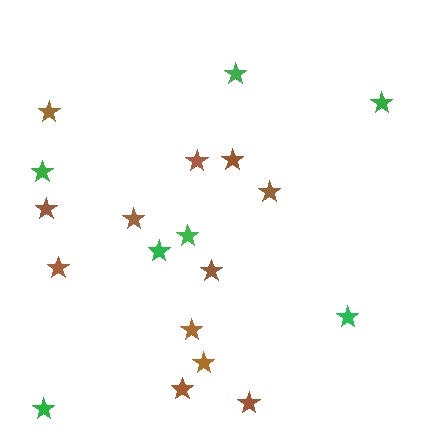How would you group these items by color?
There are 2 groups: one group of brown stars (12) and one group of green stars (7).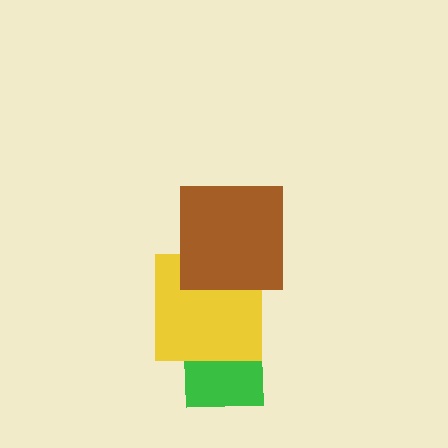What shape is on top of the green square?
The yellow square is on top of the green square.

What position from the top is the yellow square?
The yellow square is 2nd from the top.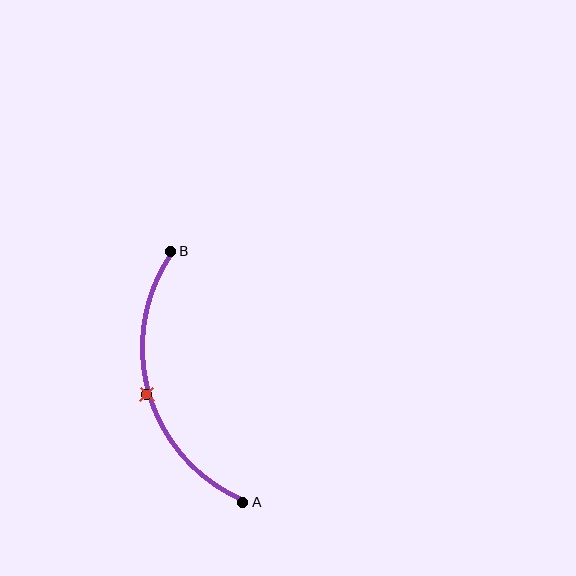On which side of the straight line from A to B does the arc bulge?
The arc bulges to the left of the straight line connecting A and B.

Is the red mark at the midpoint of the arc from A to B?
Yes. The red mark lies on the arc at equal arc-length from both A and B — it is the arc midpoint.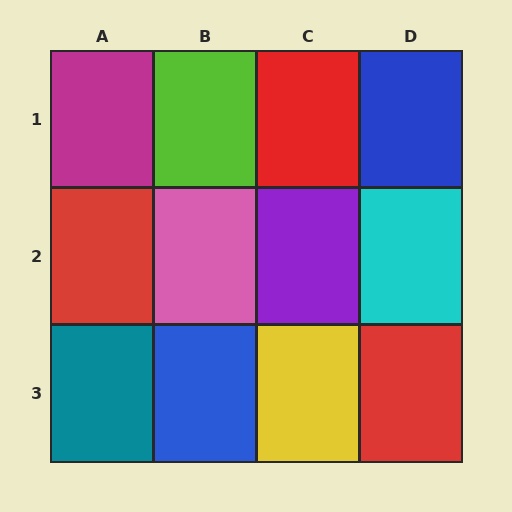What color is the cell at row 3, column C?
Yellow.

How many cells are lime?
1 cell is lime.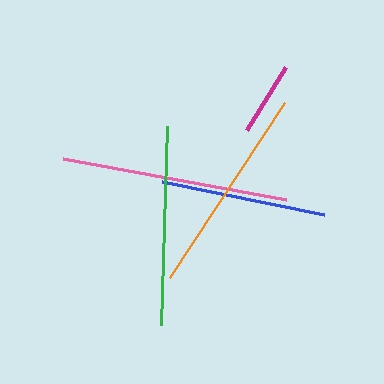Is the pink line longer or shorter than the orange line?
The pink line is longer than the orange line.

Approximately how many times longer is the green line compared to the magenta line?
The green line is approximately 2.7 times the length of the magenta line.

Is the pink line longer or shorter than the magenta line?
The pink line is longer than the magenta line.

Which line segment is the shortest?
The magenta line is the shortest at approximately 74 pixels.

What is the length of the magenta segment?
The magenta segment is approximately 74 pixels long.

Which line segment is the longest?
The pink line is the longest at approximately 227 pixels.